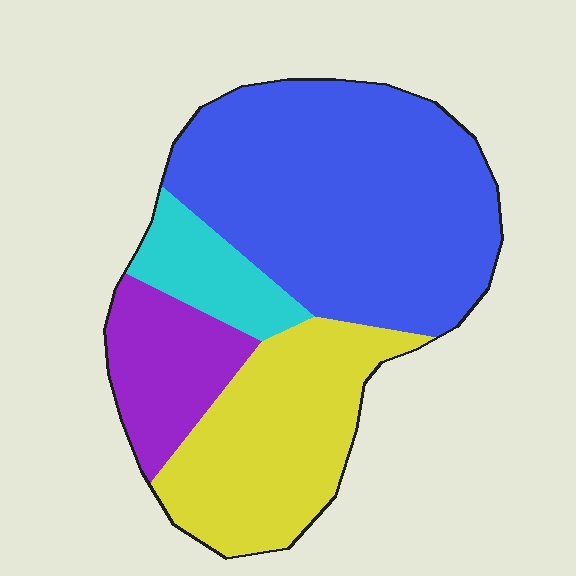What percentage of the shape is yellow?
Yellow covers 27% of the shape.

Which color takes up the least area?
Cyan, at roughly 10%.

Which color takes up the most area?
Blue, at roughly 50%.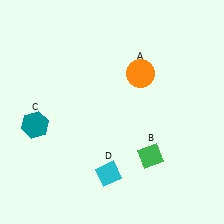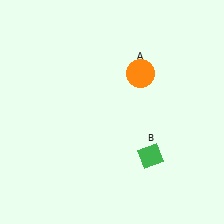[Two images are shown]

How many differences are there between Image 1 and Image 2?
There are 2 differences between the two images.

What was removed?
The cyan diamond (D), the teal hexagon (C) were removed in Image 2.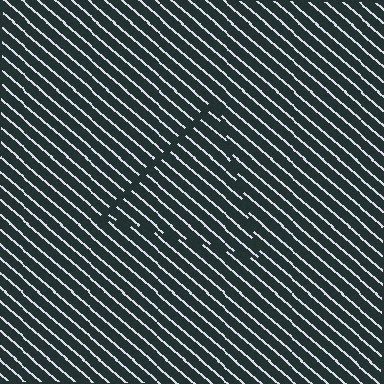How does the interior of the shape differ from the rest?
The interior of the shape contains the same grating, shifted by half a period — the contour is defined by the phase discontinuity where line-ends from the inner and outer gratings abut.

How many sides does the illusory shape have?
3 sides — the line-ends trace a triangle.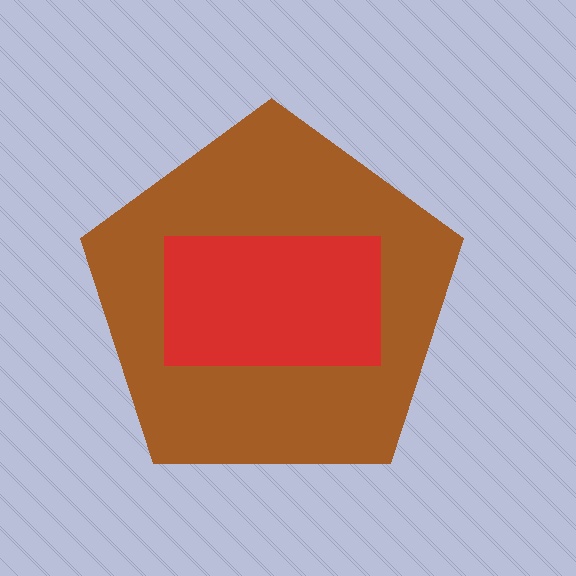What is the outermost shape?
The brown pentagon.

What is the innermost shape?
The red rectangle.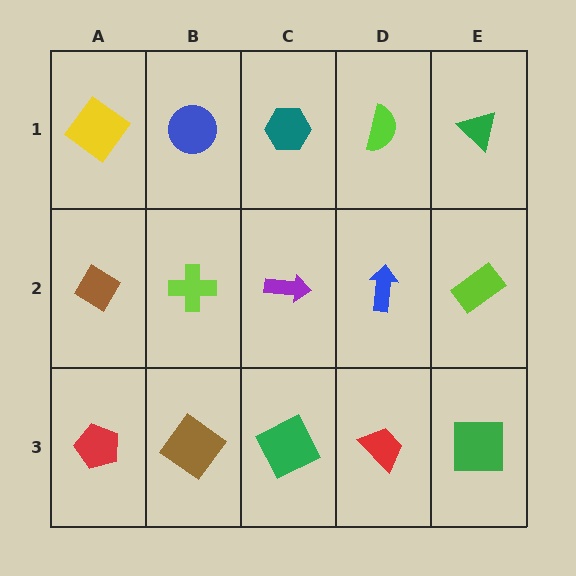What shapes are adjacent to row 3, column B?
A lime cross (row 2, column B), a red pentagon (row 3, column A), a green square (row 3, column C).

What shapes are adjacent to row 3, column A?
A brown diamond (row 2, column A), a brown diamond (row 3, column B).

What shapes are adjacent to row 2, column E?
A green triangle (row 1, column E), a green square (row 3, column E), a blue arrow (row 2, column D).